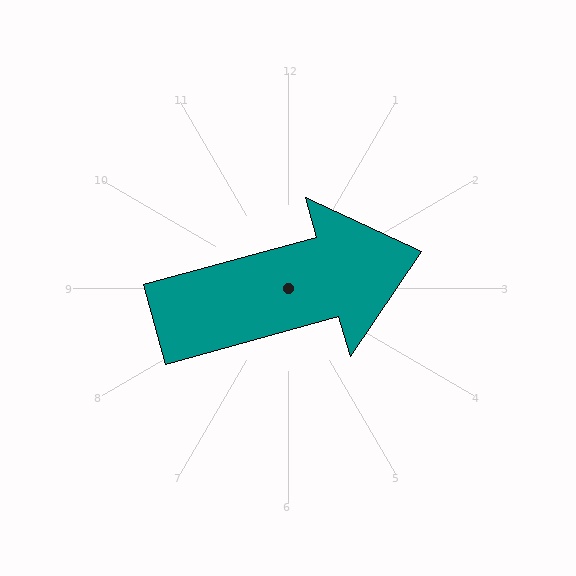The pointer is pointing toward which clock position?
Roughly 2 o'clock.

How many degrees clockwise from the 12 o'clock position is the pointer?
Approximately 75 degrees.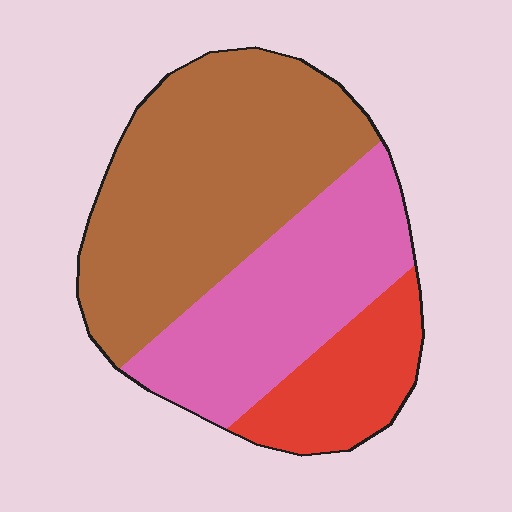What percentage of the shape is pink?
Pink takes up about one third (1/3) of the shape.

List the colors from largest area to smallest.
From largest to smallest: brown, pink, red.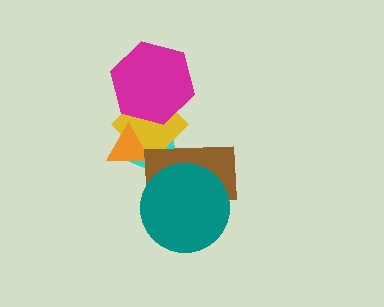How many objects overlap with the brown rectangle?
3 objects overlap with the brown rectangle.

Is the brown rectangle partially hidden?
Yes, it is partially covered by another shape.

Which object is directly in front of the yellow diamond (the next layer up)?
The orange triangle is directly in front of the yellow diamond.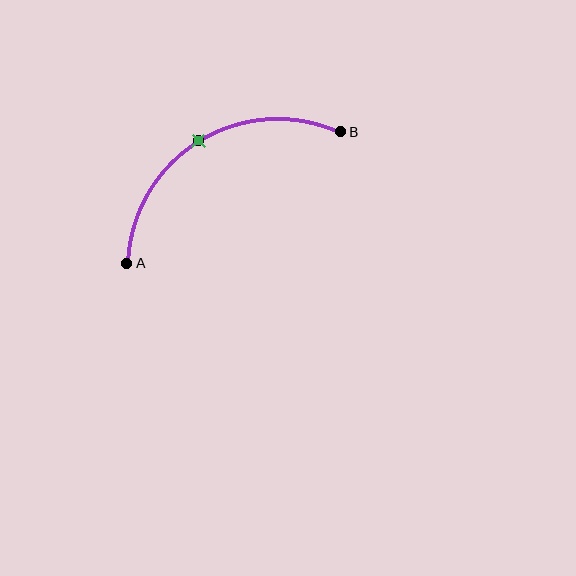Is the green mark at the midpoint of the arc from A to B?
Yes. The green mark lies on the arc at equal arc-length from both A and B — it is the arc midpoint.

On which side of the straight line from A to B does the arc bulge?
The arc bulges above the straight line connecting A and B.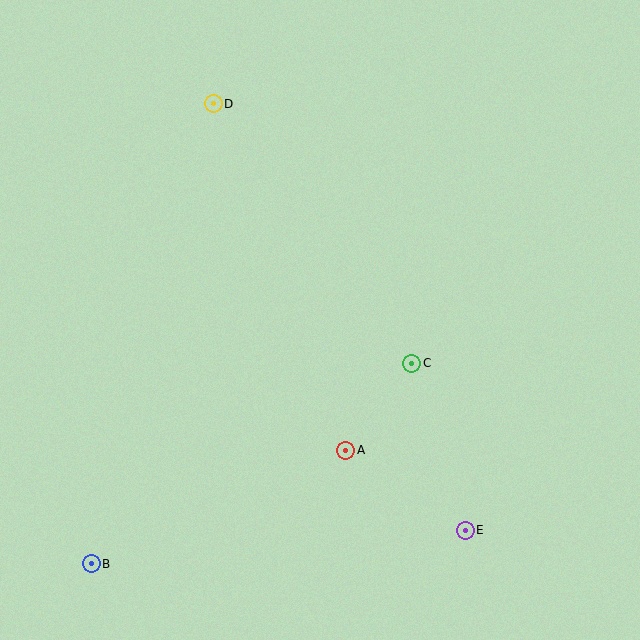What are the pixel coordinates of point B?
Point B is at (91, 564).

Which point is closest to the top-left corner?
Point D is closest to the top-left corner.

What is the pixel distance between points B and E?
The distance between B and E is 376 pixels.